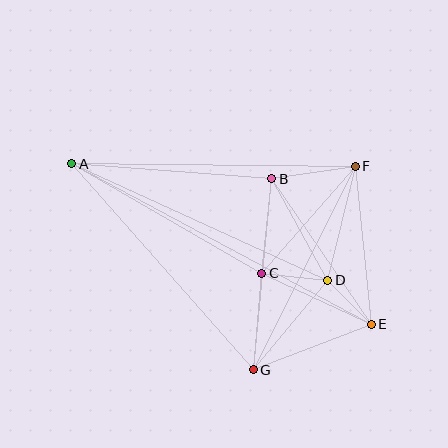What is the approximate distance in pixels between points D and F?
The distance between D and F is approximately 118 pixels.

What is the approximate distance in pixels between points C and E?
The distance between C and E is approximately 121 pixels.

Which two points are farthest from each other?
Points A and E are farthest from each other.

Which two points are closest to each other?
Points D and E are closest to each other.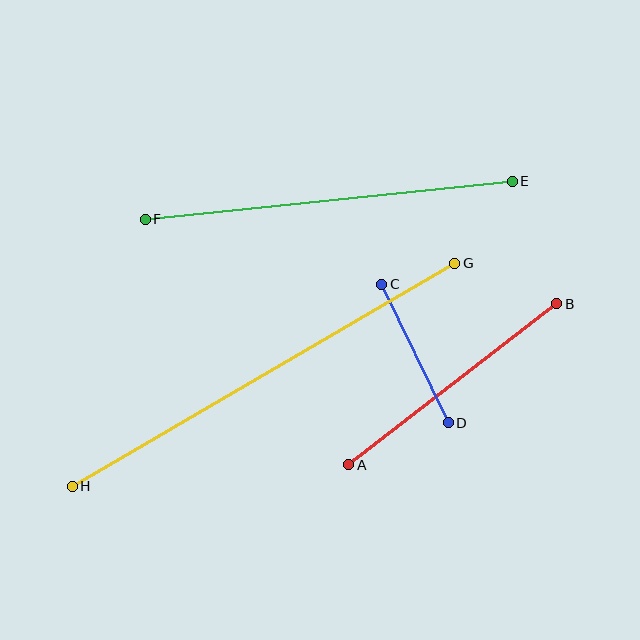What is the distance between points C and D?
The distance is approximately 154 pixels.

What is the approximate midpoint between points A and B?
The midpoint is at approximately (453, 384) pixels.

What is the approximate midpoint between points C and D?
The midpoint is at approximately (415, 354) pixels.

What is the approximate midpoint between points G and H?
The midpoint is at approximately (264, 375) pixels.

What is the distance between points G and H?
The distance is approximately 443 pixels.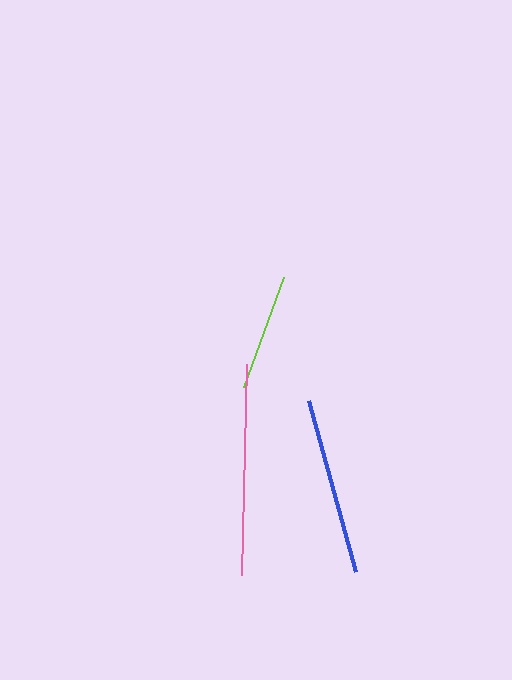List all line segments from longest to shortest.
From longest to shortest: pink, blue, lime.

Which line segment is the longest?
The pink line is the longest at approximately 211 pixels.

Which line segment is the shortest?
The lime line is the shortest at approximately 117 pixels.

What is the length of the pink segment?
The pink segment is approximately 211 pixels long.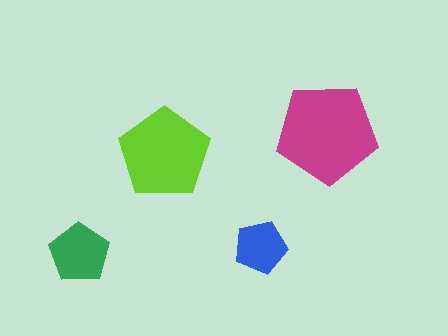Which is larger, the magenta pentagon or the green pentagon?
The magenta one.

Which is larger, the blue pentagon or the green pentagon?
The green one.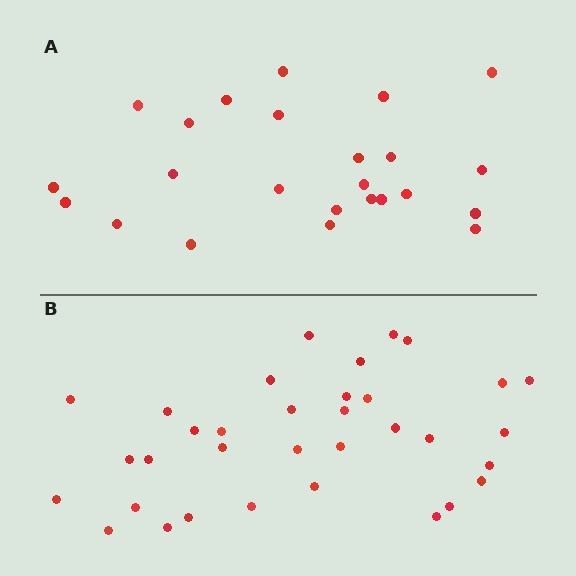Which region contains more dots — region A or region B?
Region B (the bottom region) has more dots.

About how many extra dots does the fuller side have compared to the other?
Region B has roughly 10 or so more dots than region A.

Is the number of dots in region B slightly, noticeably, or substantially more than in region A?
Region B has noticeably more, but not dramatically so. The ratio is roughly 1.4 to 1.